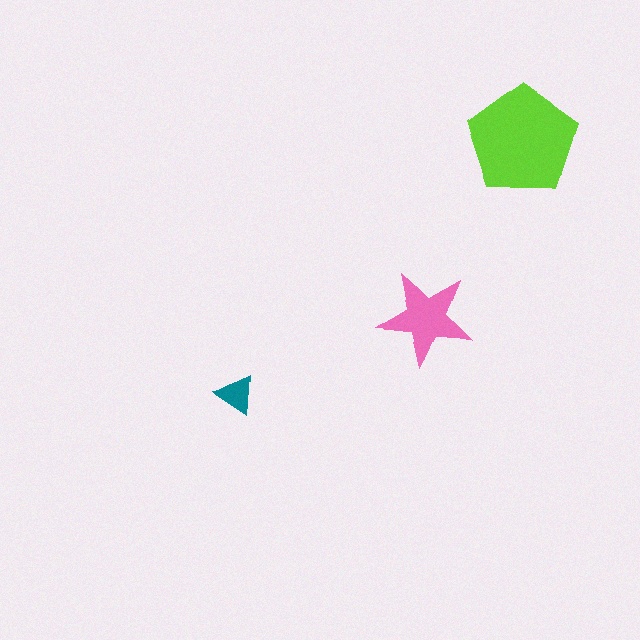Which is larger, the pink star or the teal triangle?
The pink star.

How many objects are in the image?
There are 3 objects in the image.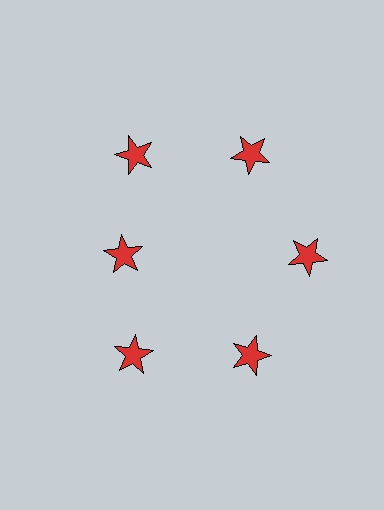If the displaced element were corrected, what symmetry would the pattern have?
It would have 6-fold rotational symmetry — the pattern would map onto itself every 60 degrees.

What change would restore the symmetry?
The symmetry would be restored by moving it outward, back onto the ring so that all 6 stars sit at equal angles and equal distance from the center.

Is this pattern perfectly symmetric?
No. The 6 red stars are arranged in a ring, but one element near the 9 o'clock position is pulled inward toward the center, breaking the 6-fold rotational symmetry.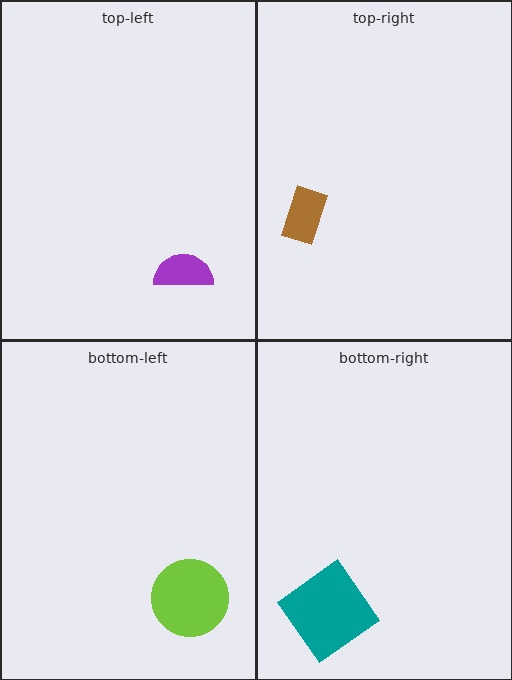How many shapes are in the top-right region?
1.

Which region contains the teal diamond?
The bottom-right region.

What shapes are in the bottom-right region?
The teal diamond.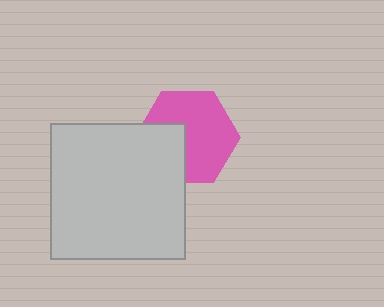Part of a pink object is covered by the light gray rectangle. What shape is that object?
It is a hexagon.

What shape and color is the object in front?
The object in front is a light gray rectangle.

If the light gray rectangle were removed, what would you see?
You would see the complete pink hexagon.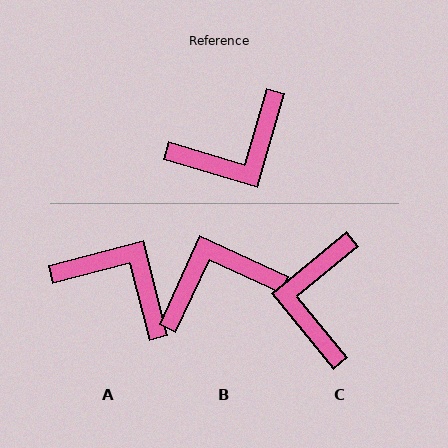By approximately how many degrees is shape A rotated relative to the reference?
Approximately 121 degrees counter-clockwise.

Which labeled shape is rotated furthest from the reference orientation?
B, about 172 degrees away.